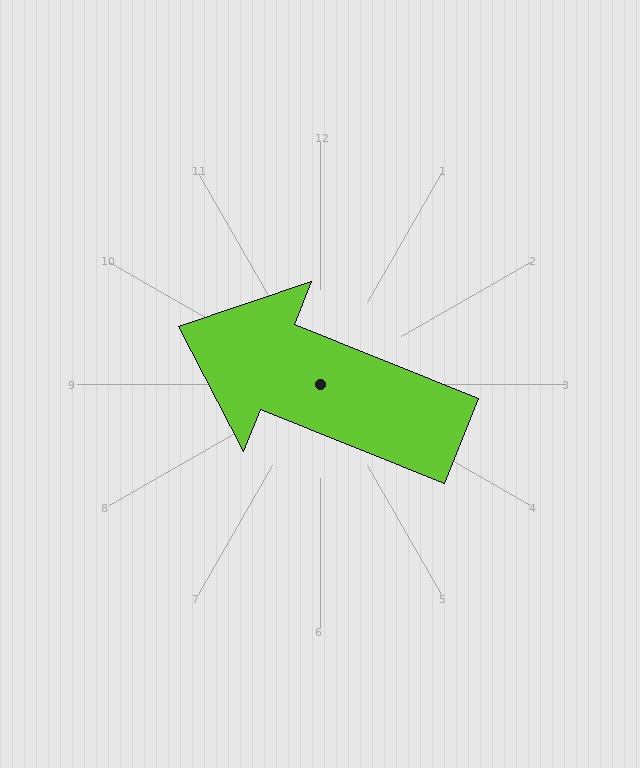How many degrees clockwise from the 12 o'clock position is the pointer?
Approximately 292 degrees.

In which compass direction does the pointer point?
West.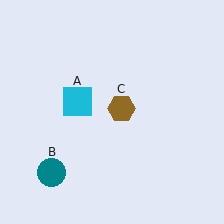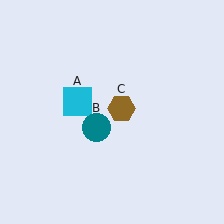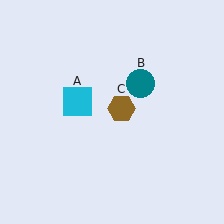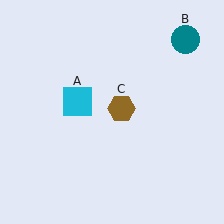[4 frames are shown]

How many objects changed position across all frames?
1 object changed position: teal circle (object B).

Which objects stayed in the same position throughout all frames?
Cyan square (object A) and brown hexagon (object C) remained stationary.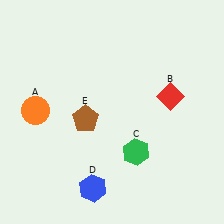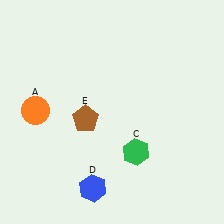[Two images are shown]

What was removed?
The red diamond (B) was removed in Image 2.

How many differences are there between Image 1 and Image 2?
There is 1 difference between the two images.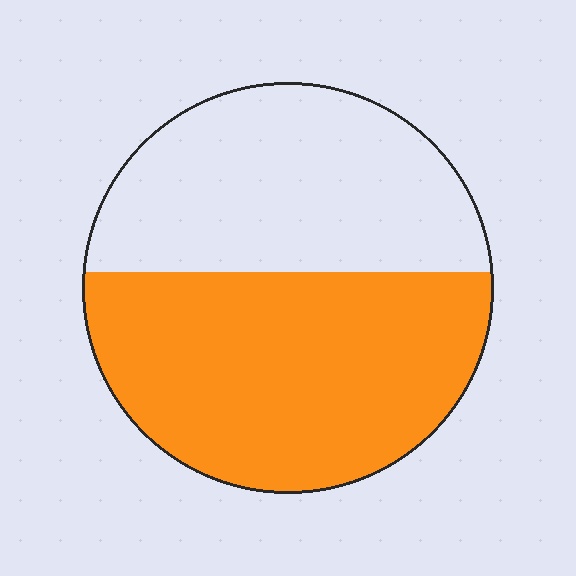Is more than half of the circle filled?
Yes.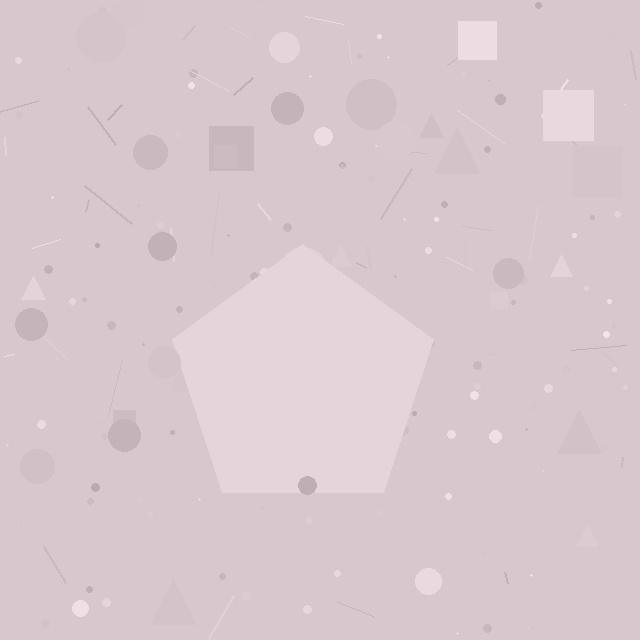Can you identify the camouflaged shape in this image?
The camouflaged shape is a pentagon.